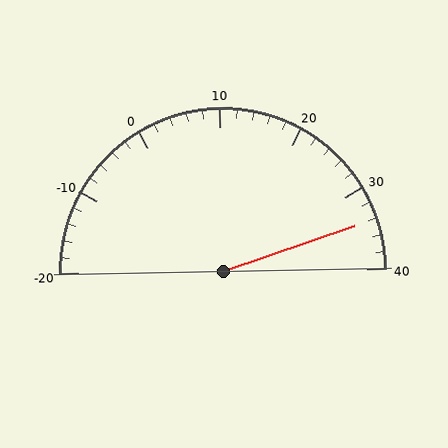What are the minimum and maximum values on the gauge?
The gauge ranges from -20 to 40.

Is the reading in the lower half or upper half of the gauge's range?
The reading is in the upper half of the range (-20 to 40).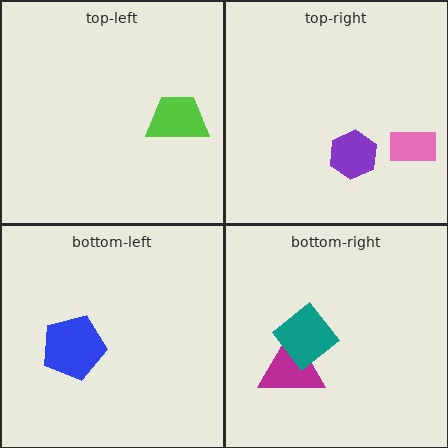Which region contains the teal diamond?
The bottom-right region.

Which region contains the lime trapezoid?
The top-left region.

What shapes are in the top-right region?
The purple hexagon, the pink rectangle.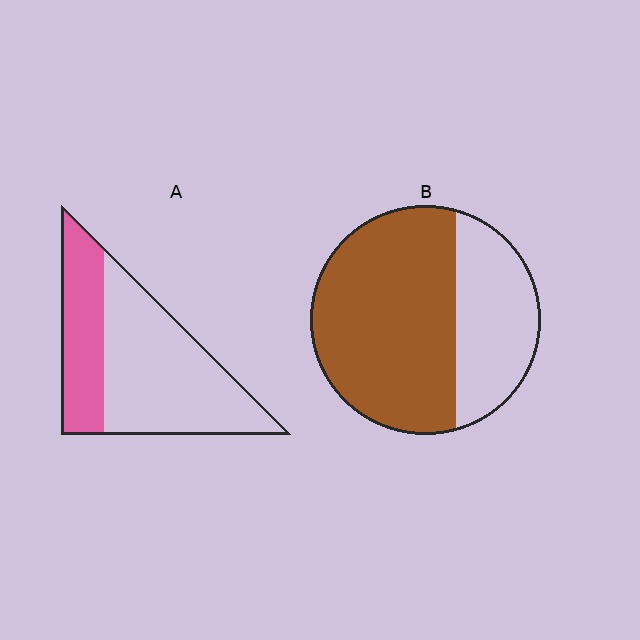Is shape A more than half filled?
No.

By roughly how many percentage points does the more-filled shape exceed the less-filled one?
By roughly 35 percentage points (B over A).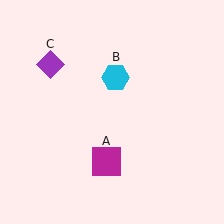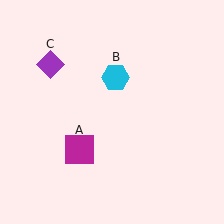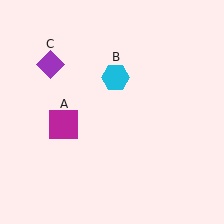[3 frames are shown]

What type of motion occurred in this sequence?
The magenta square (object A) rotated clockwise around the center of the scene.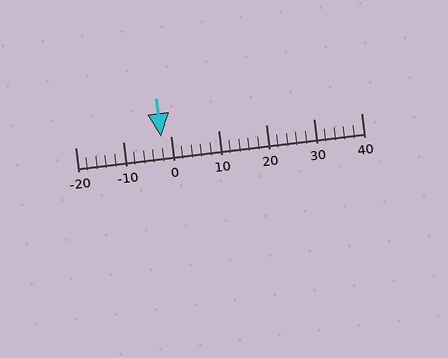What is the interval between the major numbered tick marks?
The major tick marks are spaced 10 units apart.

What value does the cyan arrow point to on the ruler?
The cyan arrow points to approximately -2.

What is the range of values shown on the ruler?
The ruler shows values from -20 to 40.